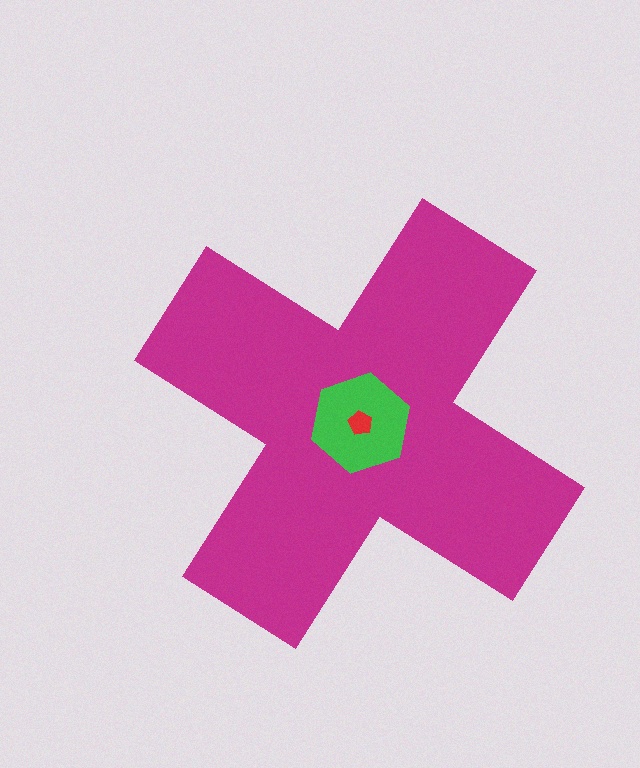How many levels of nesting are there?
3.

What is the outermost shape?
The magenta cross.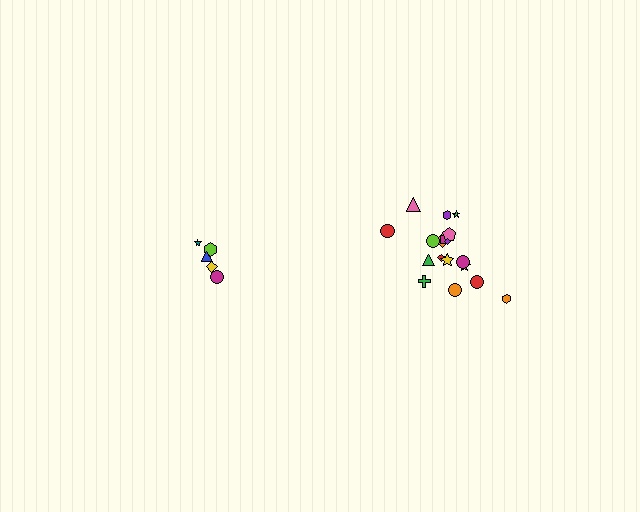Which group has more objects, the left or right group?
The right group.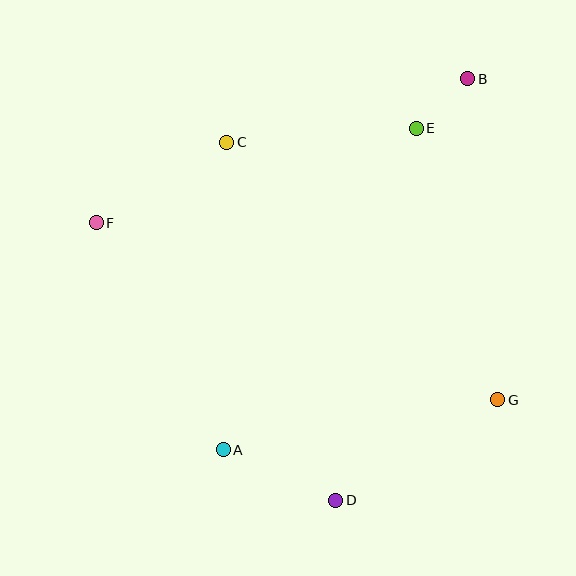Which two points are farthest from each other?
Points A and B are farthest from each other.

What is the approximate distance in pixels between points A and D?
The distance between A and D is approximately 123 pixels.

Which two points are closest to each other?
Points B and E are closest to each other.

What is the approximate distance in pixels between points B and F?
The distance between B and F is approximately 399 pixels.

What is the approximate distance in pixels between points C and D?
The distance between C and D is approximately 374 pixels.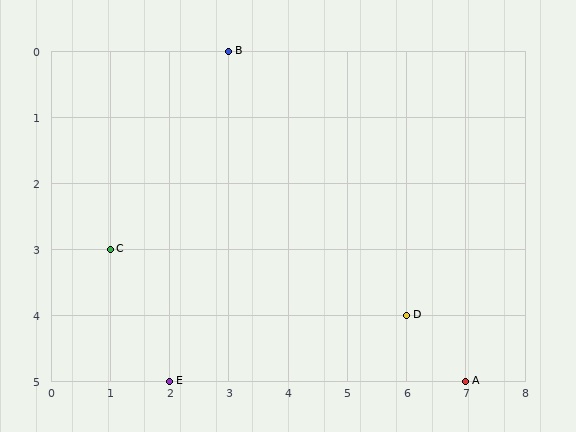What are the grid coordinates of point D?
Point D is at grid coordinates (6, 4).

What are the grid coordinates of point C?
Point C is at grid coordinates (1, 3).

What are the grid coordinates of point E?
Point E is at grid coordinates (2, 5).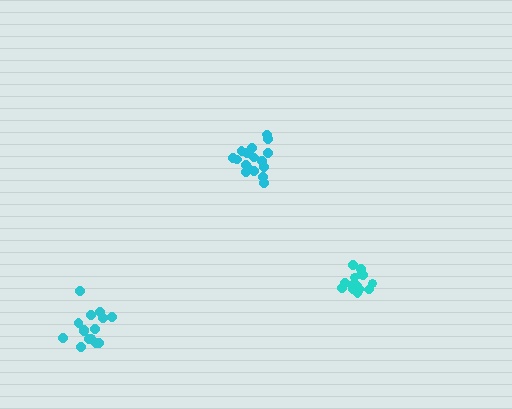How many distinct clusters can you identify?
There are 3 distinct clusters.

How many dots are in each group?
Group 1: 15 dots, Group 2: 17 dots, Group 3: 17 dots (49 total).